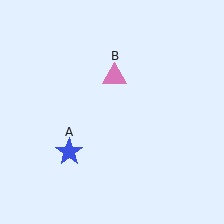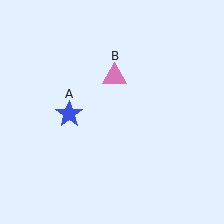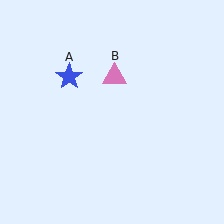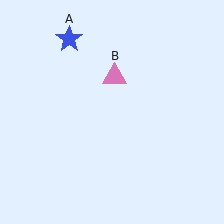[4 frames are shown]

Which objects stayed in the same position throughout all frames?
Pink triangle (object B) remained stationary.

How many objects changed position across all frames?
1 object changed position: blue star (object A).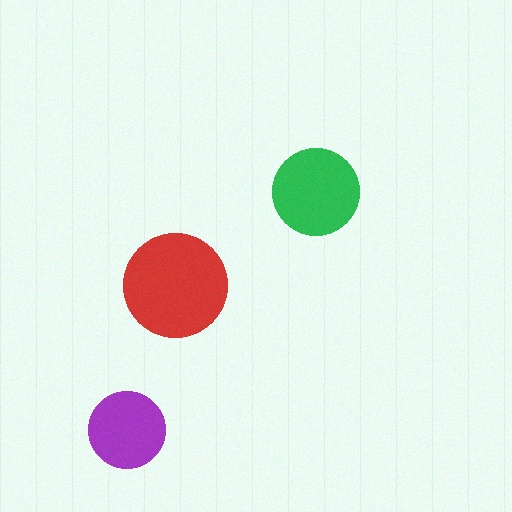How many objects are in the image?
There are 3 objects in the image.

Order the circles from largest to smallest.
the red one, the green one, the purple one.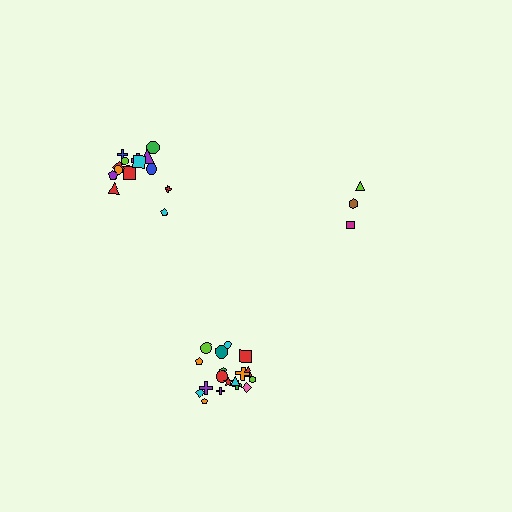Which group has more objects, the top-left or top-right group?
The top-left group.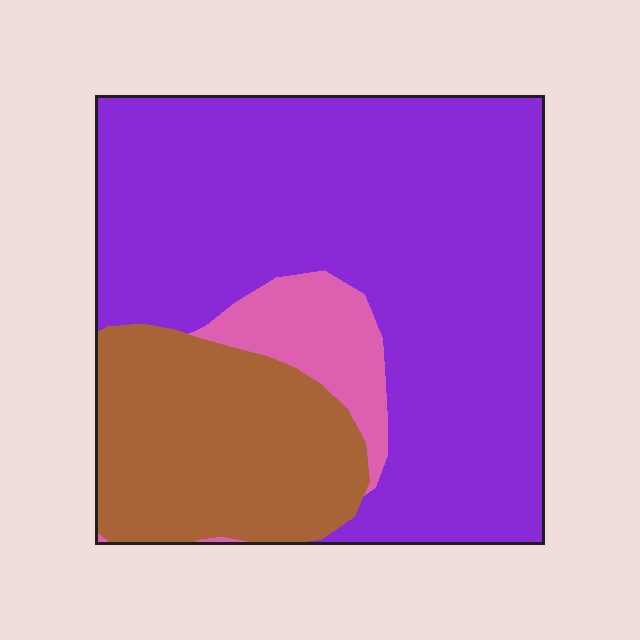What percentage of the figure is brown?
Brown takes up about one quarter (1/4) of the figure.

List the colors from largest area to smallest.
From largest to smallest: purple, brown, pink.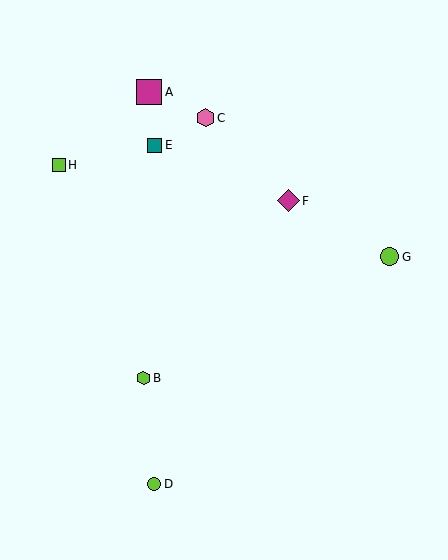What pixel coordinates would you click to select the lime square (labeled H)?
Click at (59, 165) to select the lime square H.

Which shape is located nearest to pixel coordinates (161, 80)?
The magenta square (labeled A) at (149, 92) is nearest to that location.